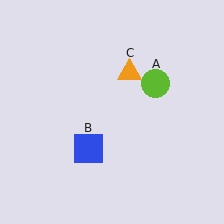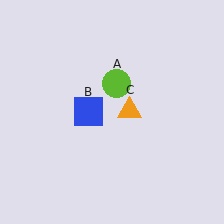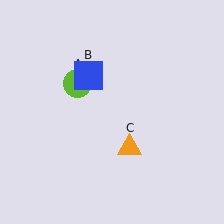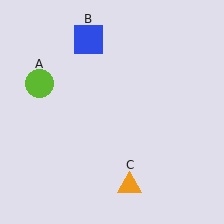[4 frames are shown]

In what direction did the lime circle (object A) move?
The lime circle (object A) moved left.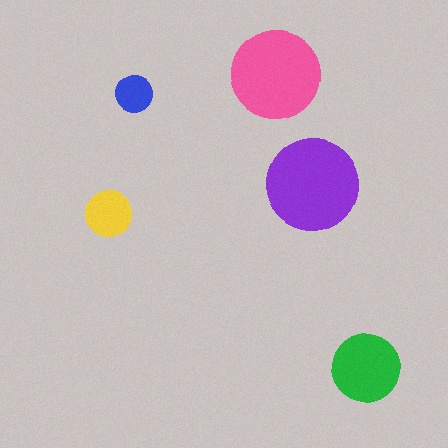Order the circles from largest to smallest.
the purple one, the pink one, the green one, the yellow one, the blue one.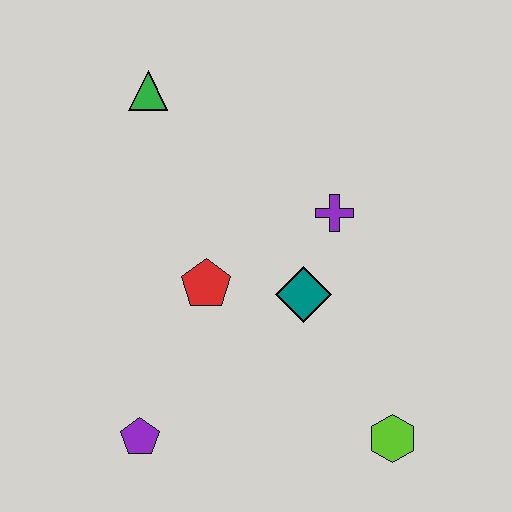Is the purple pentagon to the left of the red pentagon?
Yes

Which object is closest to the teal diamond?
The purple cross is closest to the teal diamond.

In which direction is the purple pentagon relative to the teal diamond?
The purple pentagon is to the left of the teal diamond.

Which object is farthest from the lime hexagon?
The green triangle is farthest from the lime hexagon.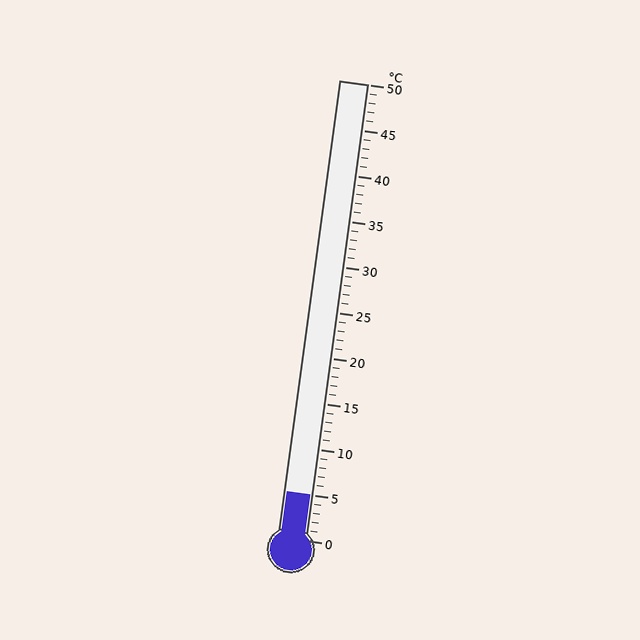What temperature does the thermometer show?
The thermometer shows approximately 5°C.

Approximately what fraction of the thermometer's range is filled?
The thermometer is filled to approximately 10% of its range.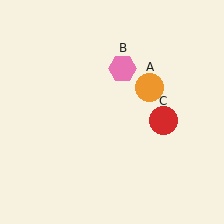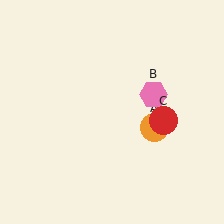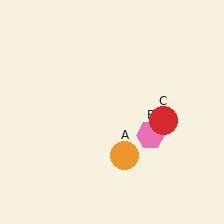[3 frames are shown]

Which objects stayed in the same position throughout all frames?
Red circle (object C) remained stationary.